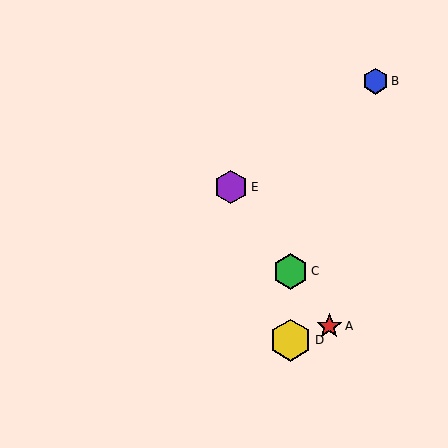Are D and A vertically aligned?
No, D is at x≈291 and A is at x≈329.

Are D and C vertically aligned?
Yes, both are at x≈291.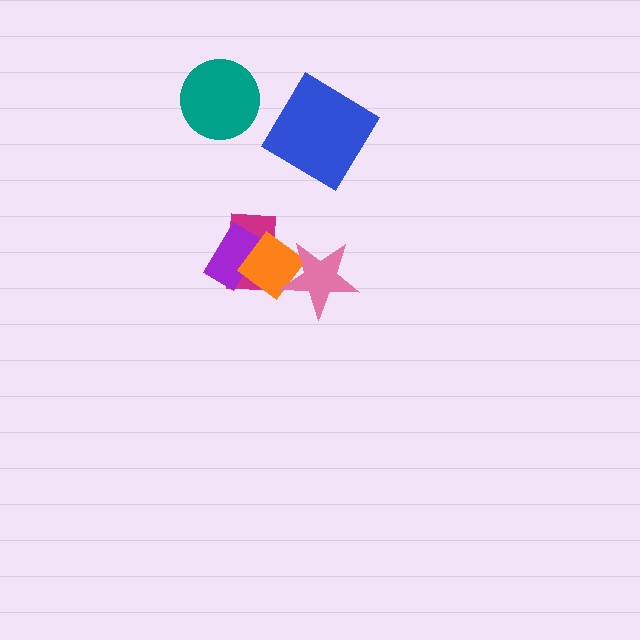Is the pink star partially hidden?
No, no other shape covers it.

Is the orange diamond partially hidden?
Yes, it is partially covered by another shape.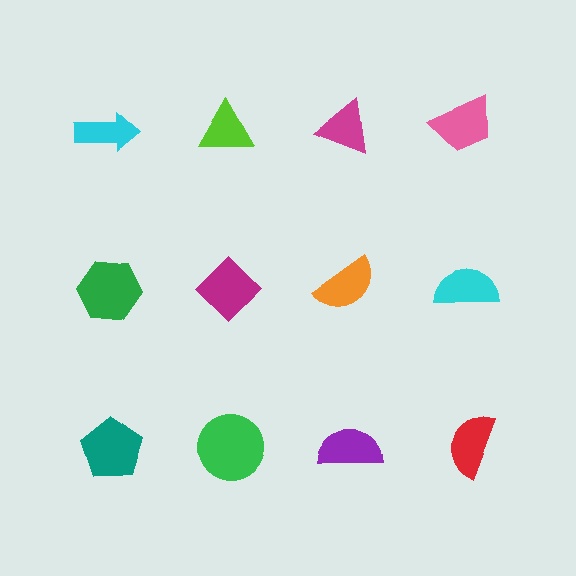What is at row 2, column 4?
A cyan semicircle.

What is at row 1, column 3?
A magenta triangle.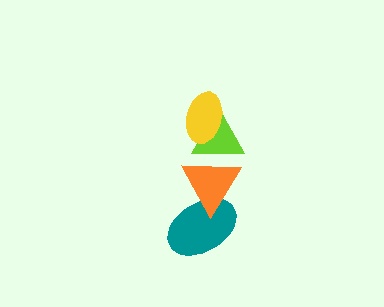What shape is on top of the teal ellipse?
The orange triangle is on top of the teal ellipse.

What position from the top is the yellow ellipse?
The yellow ellipse is 1st from the top.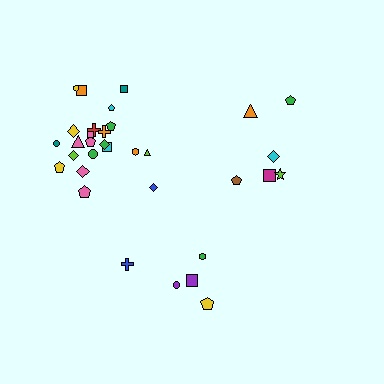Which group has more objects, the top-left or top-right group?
The top-left group.